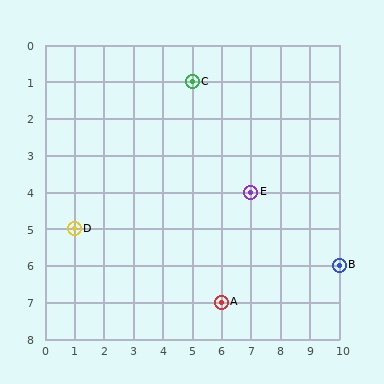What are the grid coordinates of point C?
Point C is at grid coordinates (5, 1).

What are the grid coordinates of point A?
Point A is at grid coordinates (6, 7).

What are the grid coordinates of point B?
Point B is at grid coordinates (10, 6).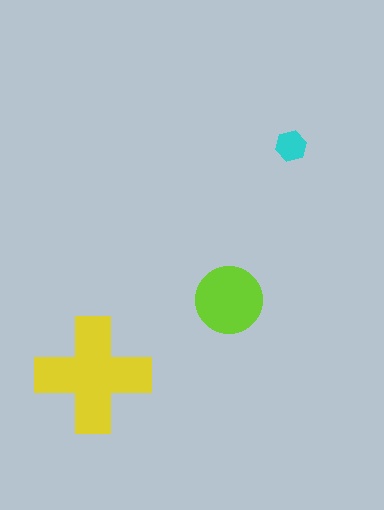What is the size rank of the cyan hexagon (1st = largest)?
3rd.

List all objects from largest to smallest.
The yellow cross, the lime circle, the cyan hexagon.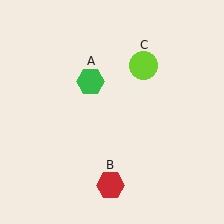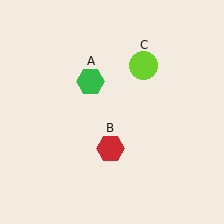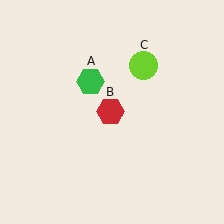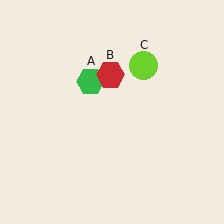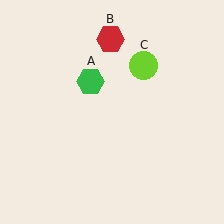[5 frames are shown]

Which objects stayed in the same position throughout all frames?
Green hexagon (object A) and lime circle (object C) remained stationary.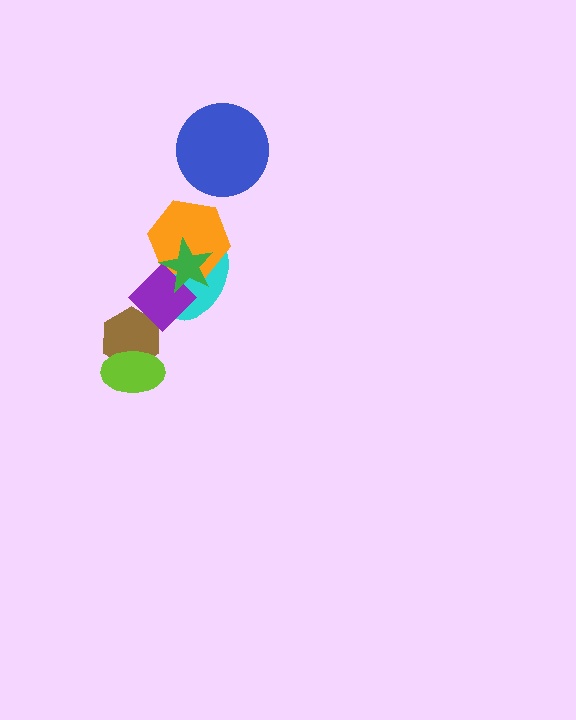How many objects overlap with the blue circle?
0 objects overlap with the blue circle.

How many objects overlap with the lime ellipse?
1 object overlaps with the lime ellipse.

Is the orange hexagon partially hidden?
Yes, it is partially covered by another shape.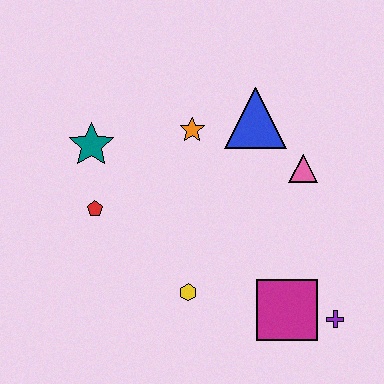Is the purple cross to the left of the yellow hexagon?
No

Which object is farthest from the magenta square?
The teal star is farthest from the magenta square.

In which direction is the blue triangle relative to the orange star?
The blue triangle is to the right of the orange star.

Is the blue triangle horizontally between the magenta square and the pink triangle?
No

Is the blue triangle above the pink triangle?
Yes